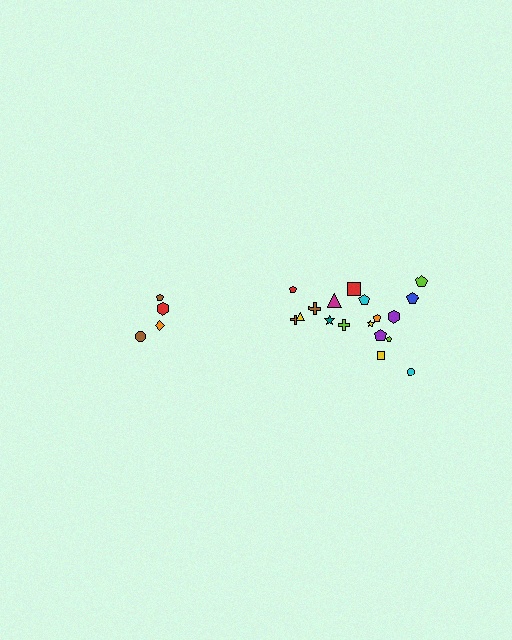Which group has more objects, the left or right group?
The right group.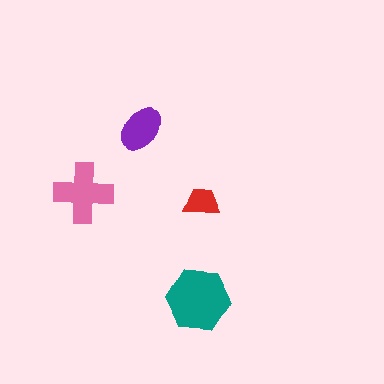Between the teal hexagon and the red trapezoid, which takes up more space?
The teal hexagon.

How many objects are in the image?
There are 4 objects in the image.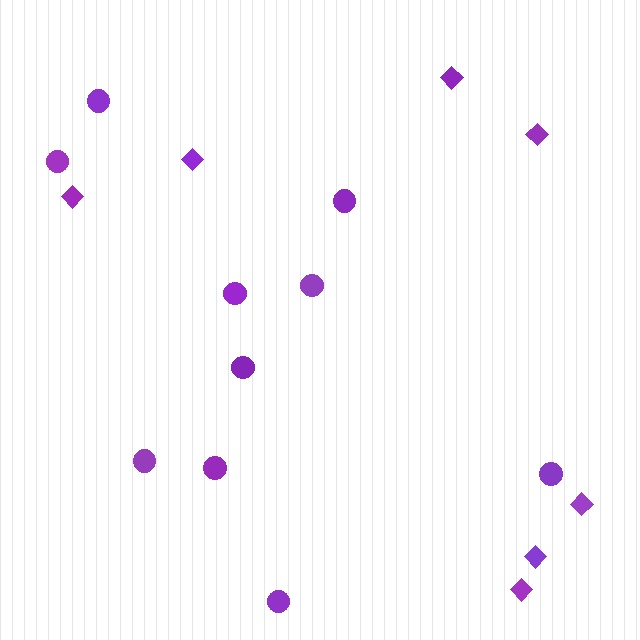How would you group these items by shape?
There are 2 groups: one group of circles (10) and one group of diamonds (7).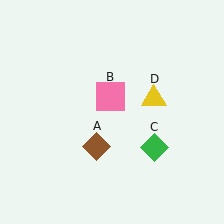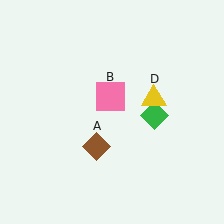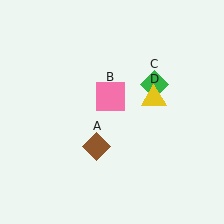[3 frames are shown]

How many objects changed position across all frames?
1 object changed position: green diamond (object C).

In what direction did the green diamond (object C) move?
The green diamond (object C) moved up.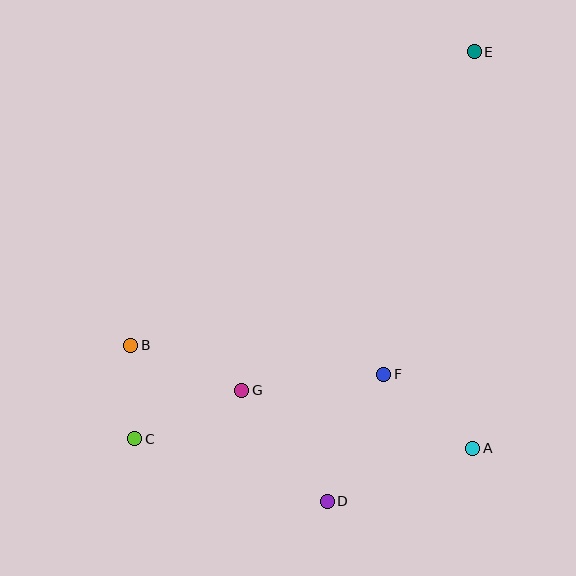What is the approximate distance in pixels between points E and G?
The distance between E and G is approximately 411 pixels.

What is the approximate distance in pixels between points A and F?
The distance between A and F is approximately 116 pixels.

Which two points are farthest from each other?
Points C and E are farthest from each other.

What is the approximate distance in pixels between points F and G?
The distance between F and G is approximately 143 pixels.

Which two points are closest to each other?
Points B and C are closest to each other.